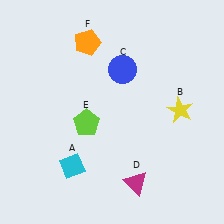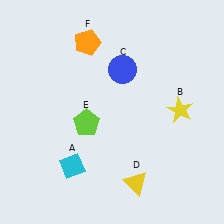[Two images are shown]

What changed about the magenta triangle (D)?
In Image 1, D is magenta. In Image 2, it changed to yellow.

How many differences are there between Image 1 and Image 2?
There is 1 difference between the two images.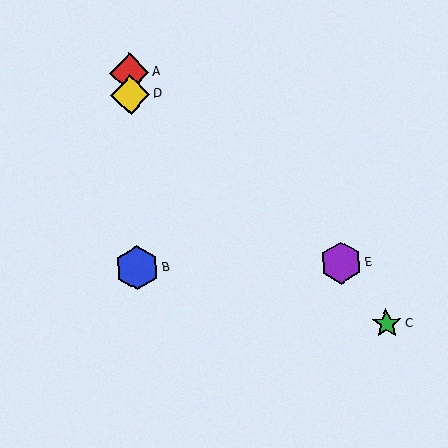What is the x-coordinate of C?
Object C is at x≈387.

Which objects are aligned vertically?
Objects A, B, D are aligned vertically.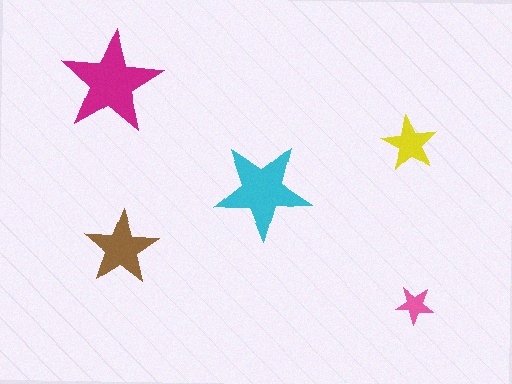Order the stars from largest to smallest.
the magenta one, the cyan one, the brown one, the yellow one, the pink one.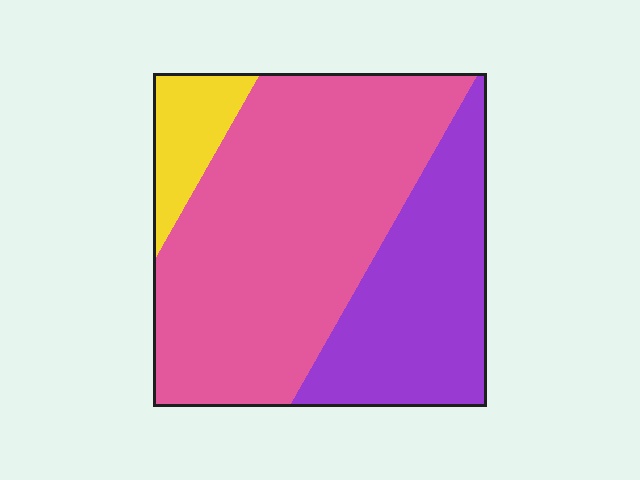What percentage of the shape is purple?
Purple covers around 30% of the shape.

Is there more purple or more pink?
Pink.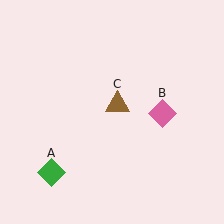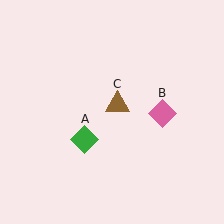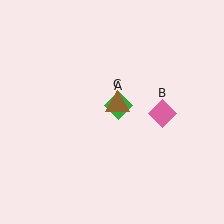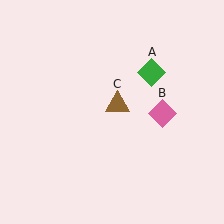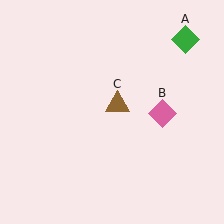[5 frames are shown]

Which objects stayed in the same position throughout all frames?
Pink diamond (object B) and brown triangle (object C) remained stationary.